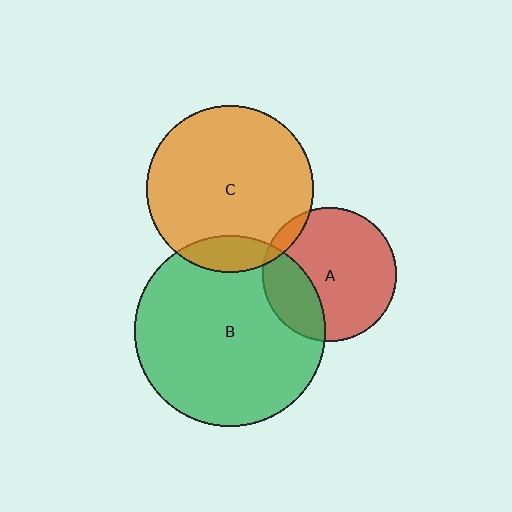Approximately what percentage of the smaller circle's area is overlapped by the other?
Approximately 15%.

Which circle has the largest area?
Circle B (green).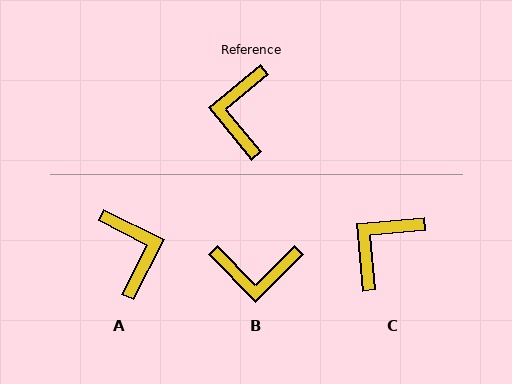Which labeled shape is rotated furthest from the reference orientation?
A, about 157 degrees away.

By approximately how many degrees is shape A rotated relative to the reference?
Approximately 157 degrees clockwise.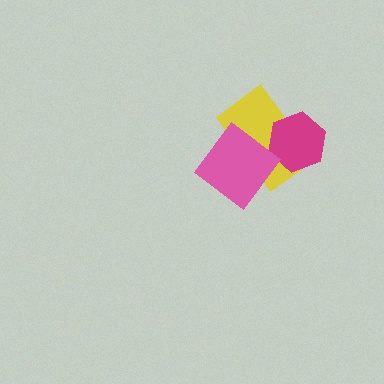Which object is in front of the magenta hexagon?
The pink diamond is in front of the magenta hexagon.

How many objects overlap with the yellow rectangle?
2 objects overlap with the yellow rectangle.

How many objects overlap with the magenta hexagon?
2 objects overlap with the magenta hexagon.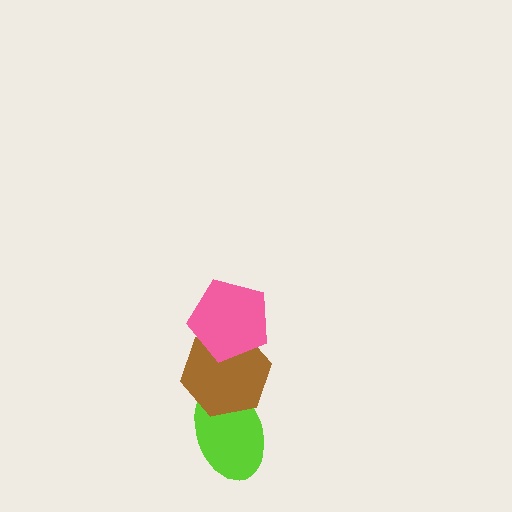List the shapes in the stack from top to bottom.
From top to bottom: the pink pentagon, the brown hexagon, the lime ellipse.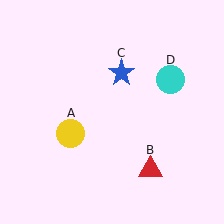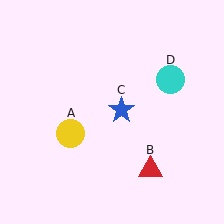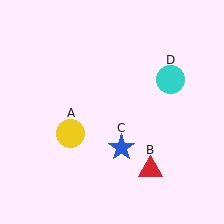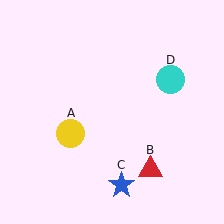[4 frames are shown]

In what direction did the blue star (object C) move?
The blue star (object C) moved down.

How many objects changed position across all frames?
1 object changed position: blue star (object C).